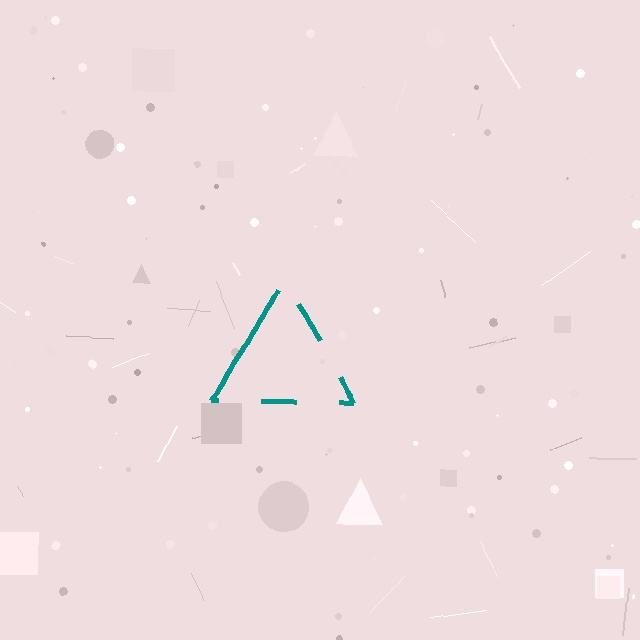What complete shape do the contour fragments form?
The contour fragments form a triangle.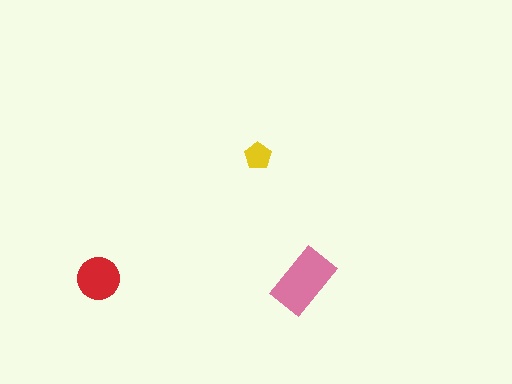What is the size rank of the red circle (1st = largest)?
2nd.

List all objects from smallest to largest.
The yellow pentagon, the red circle, the pink rectangle.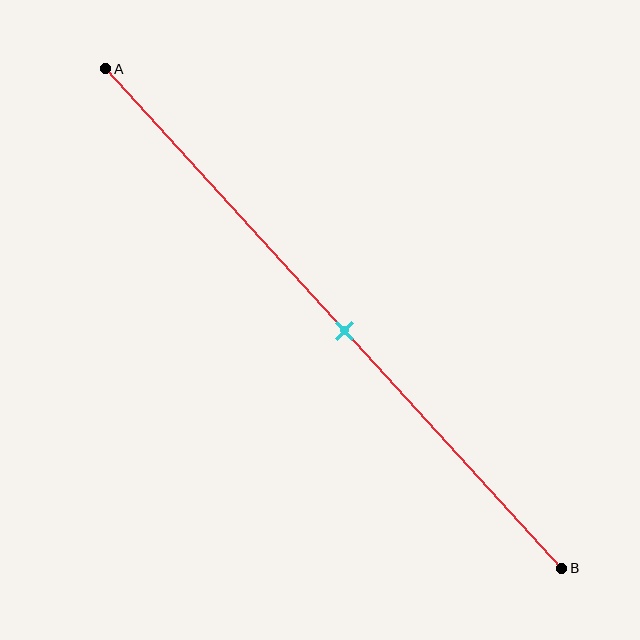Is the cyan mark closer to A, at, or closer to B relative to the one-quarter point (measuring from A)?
The cyan mark is closer to point B than the one-quarter point of segment AB.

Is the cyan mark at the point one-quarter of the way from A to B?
No, the mark is at about 50% from A, not at the 25% one-quarter point.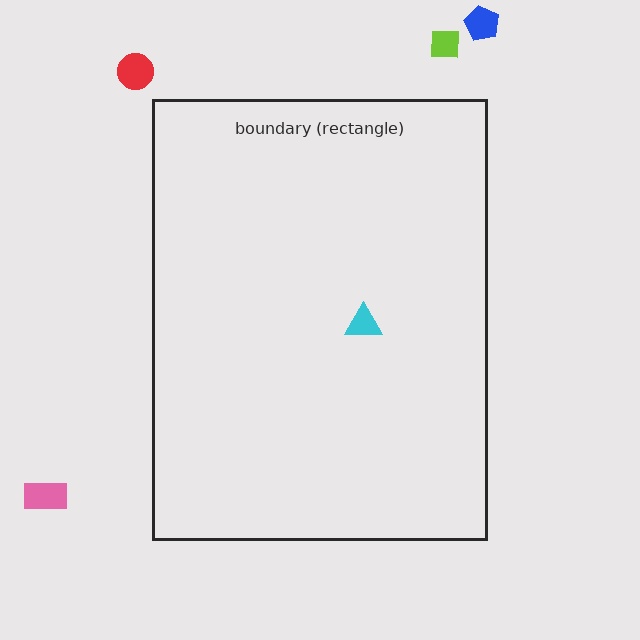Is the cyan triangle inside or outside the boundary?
Inside.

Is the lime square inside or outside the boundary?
Outside.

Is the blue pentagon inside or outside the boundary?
Outside.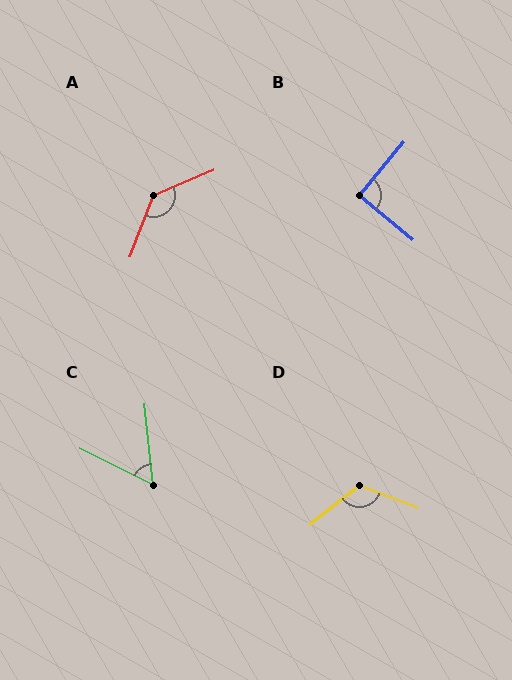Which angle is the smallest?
C, at approximately 58 degrees.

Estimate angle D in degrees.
Approximately 120 degrees.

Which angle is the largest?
A, at approximately 134 degrees.